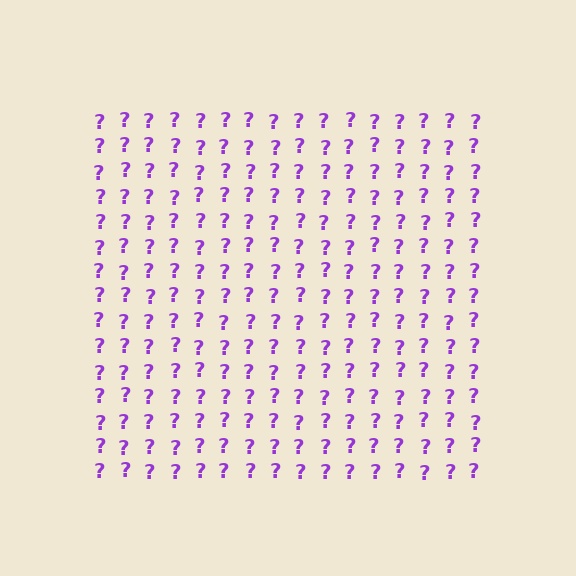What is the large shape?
The large shape is a square.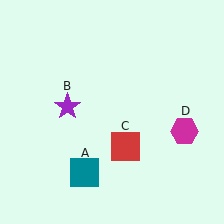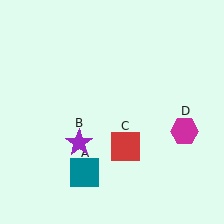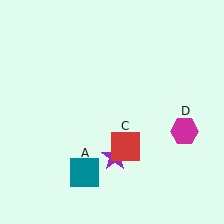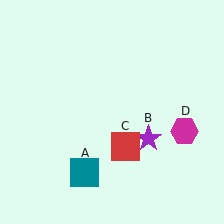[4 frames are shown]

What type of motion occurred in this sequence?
The purple star (object B) rotated counterclockwise around the center of the scene.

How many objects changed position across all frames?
1 object changed position: purple star (object B).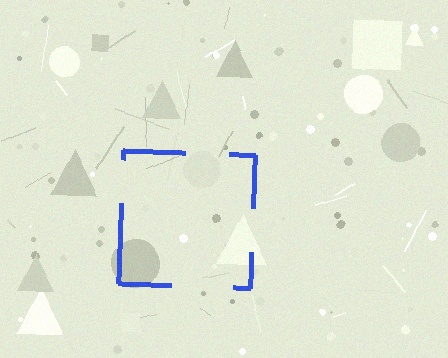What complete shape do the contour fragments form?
The contour fragments form a square.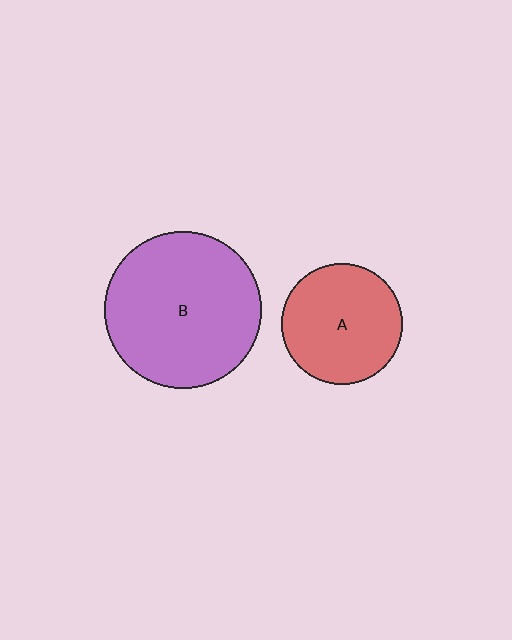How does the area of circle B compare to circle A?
Approximately 1.7 times.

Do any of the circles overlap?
No, none of the circles overlap.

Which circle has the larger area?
Circle B (purple).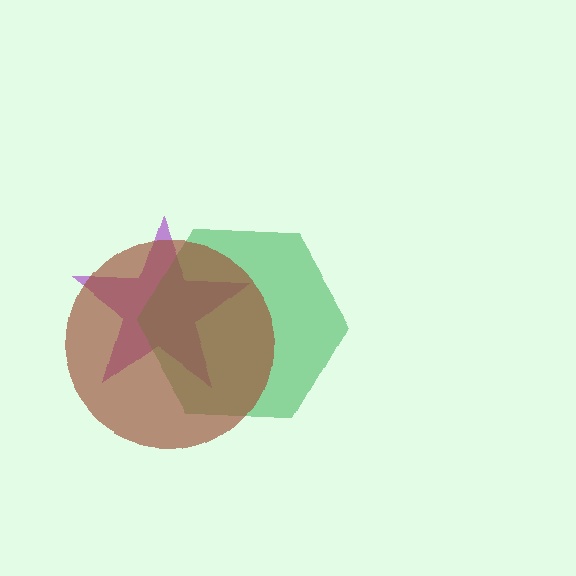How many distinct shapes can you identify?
There are 3 distinct shapes: a purple star, a green hexagon, a brown circle.